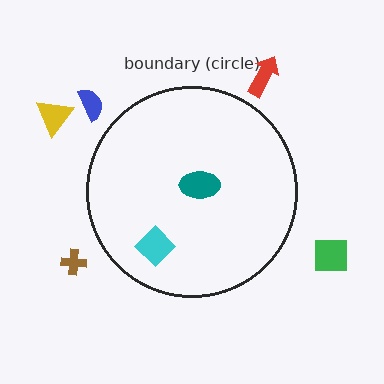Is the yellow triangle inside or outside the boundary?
Outside.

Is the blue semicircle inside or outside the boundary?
Outside.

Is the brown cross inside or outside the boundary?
Outside.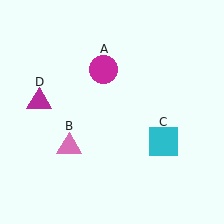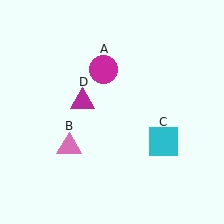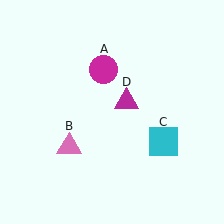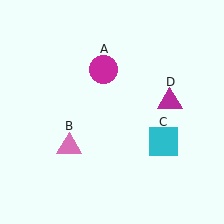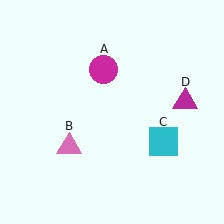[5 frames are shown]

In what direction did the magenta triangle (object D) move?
The magenta triangle (object D) moved right.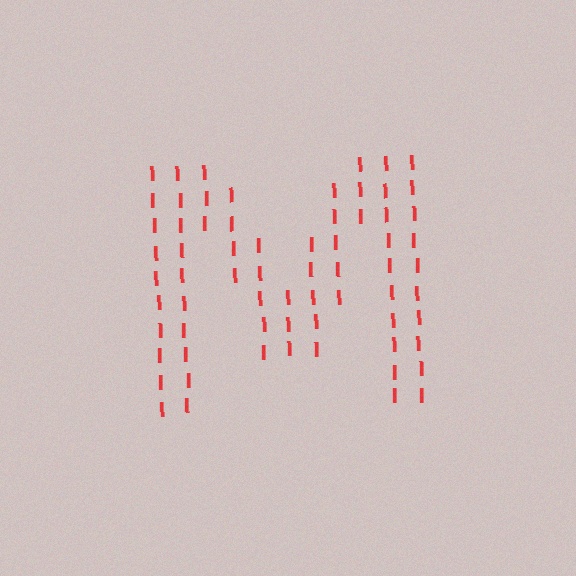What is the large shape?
The large shape is the letter M.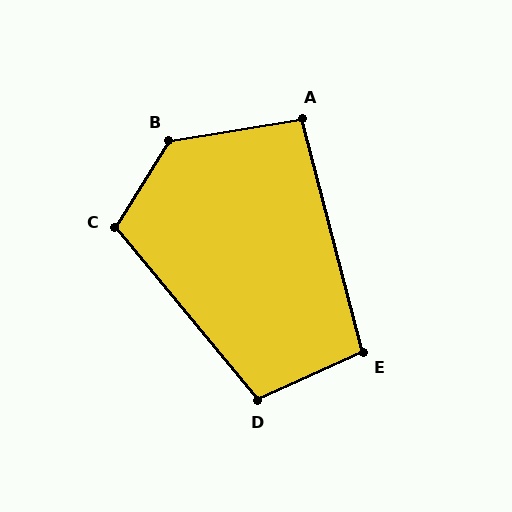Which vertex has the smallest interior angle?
A, at approximately 95 degrees.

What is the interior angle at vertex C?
Approximately 108 degrees (obtuse).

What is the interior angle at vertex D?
Approximately 105 degrees (obtuse).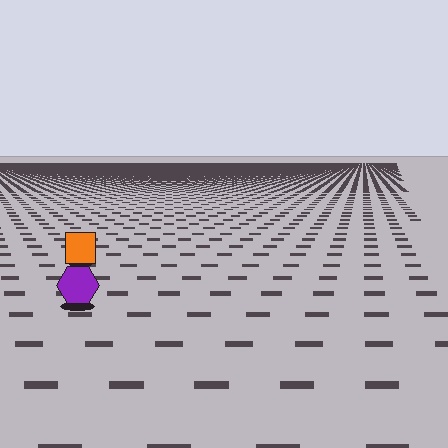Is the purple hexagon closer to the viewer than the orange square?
Yes. The purple hexagon is closer — you can tell from the texture gradient: the ground texture is coarser near it.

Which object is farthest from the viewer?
The orange square is farthest from the viewer. It appears smaller and the ground texture around it is denser.